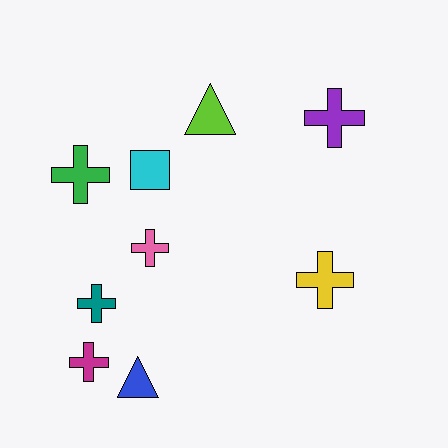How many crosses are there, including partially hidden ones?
There are 6 crosses.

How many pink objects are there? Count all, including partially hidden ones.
There is 1 pink object.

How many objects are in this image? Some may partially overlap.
There are 9 objects.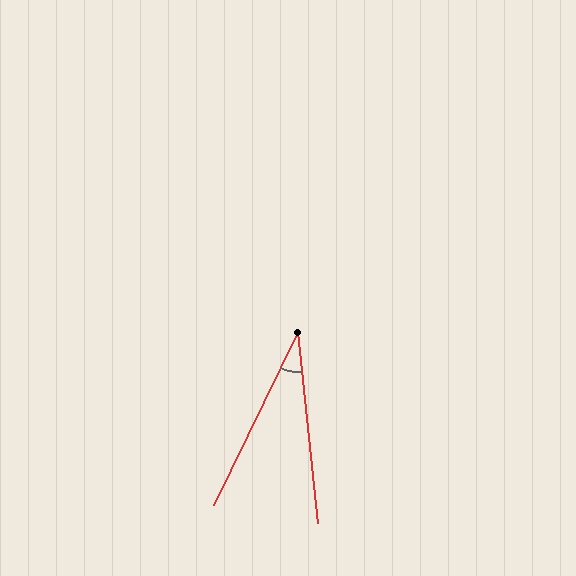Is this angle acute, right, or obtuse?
It is acute.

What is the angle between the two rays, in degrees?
Approximately 32 degrees.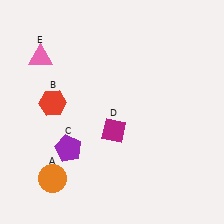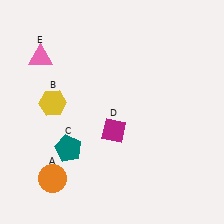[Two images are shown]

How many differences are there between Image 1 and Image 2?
There are 2 differences between the two images.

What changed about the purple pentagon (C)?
In Image 1, C is purple. In Image 2, it changed to teal.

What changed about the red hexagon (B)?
In Image 1, B is red. In Image 2, it changed to yellow.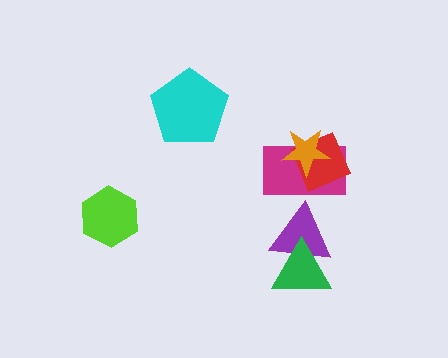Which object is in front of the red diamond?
The orange star is in front of the red diamond.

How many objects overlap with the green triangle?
1 object overlaps with the green triangle.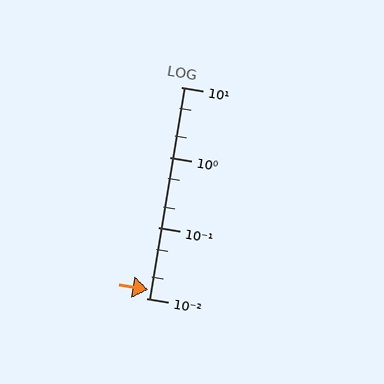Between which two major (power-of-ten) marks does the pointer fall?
The pointer is between 0.01 and 0.1.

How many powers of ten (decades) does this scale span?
The scale spans 3 decades, from 0.01 to 10.